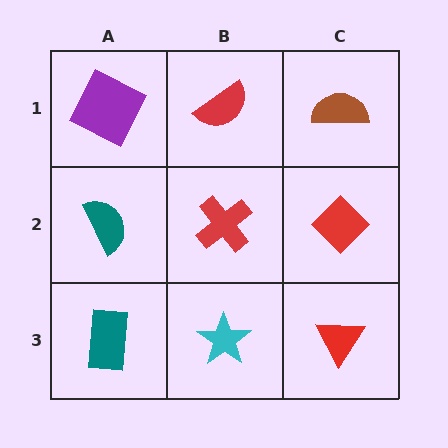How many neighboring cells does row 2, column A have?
3.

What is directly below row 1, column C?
A red diamond.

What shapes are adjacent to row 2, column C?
A brown semicircle (row 1, column C), a red triangle (row 3, column C), a red cross (row 2, column B).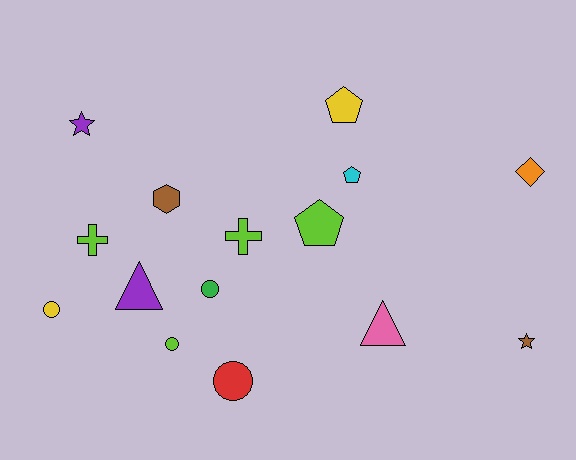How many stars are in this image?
There are 2 stars.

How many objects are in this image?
There are 15 objects.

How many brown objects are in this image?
There are 2 brown objects.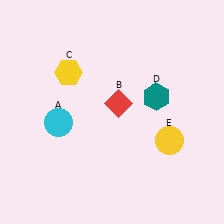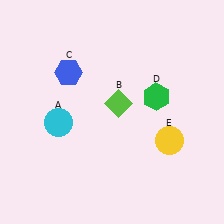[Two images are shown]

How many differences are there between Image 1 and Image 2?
There are 3 differences between the two images.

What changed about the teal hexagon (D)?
In Image 1, D is teal. In Image 2, it changed to green.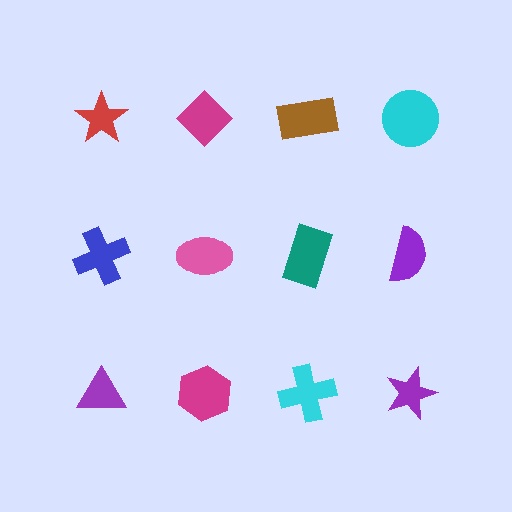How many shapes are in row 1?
4 shapes.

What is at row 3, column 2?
A magenta hexagon.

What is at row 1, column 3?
A brown rectangle.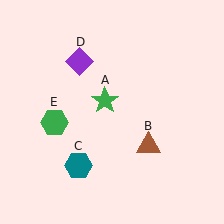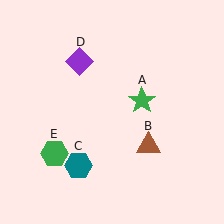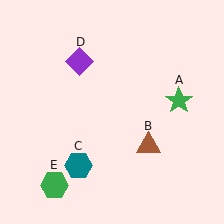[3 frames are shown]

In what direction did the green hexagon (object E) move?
The green hexagon (object E) moved down.